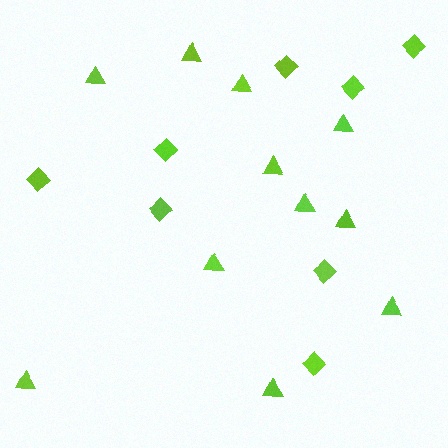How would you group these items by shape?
There are 2 groups: one group of triangles (11) and one group of diamonds (8).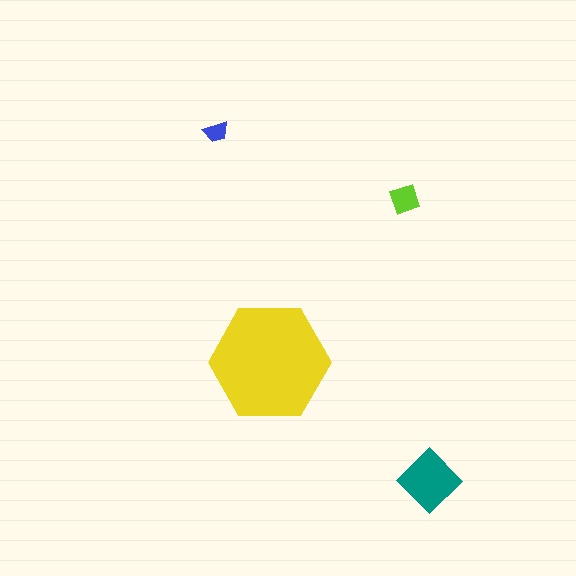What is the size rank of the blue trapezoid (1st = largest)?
4th.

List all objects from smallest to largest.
The blue trapezoid, the lime diamond, the teal diamond, the yellow hexagon.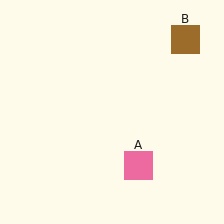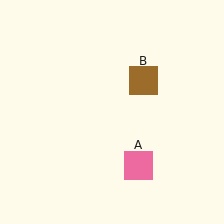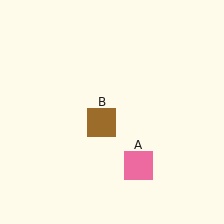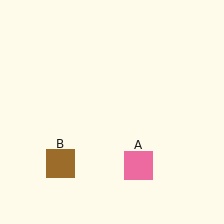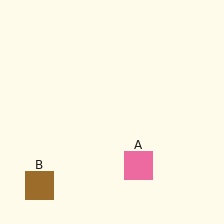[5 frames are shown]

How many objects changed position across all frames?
1 object changed position: brown square (object B).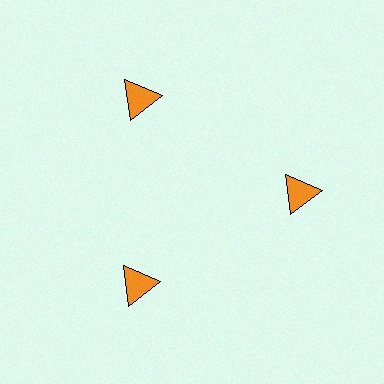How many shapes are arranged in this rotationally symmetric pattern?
There are 3 shapes, arranged in 3 groups of 1.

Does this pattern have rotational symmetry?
Yes, this pattern has 3-fold rotational symmetry. It looks the same after rotating 120 degrees around the center.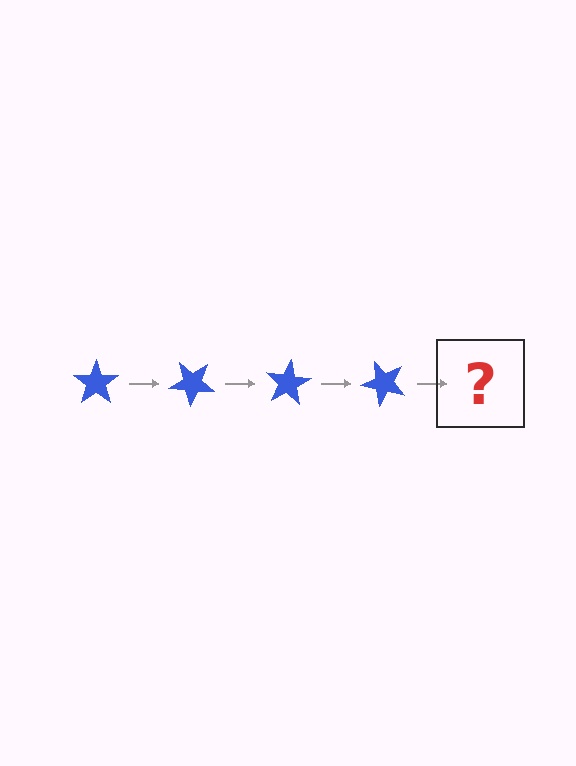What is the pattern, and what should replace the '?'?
The pattern is that the star rotates 40 degrees each step. The '?' should be a blue star rotated 160 degrees.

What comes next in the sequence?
The next element should be a blue star rotated 160 degrees.